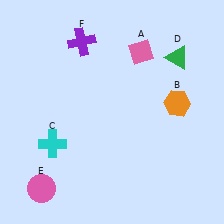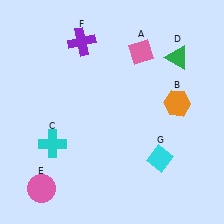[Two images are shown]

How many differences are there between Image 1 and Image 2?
There is 1 difference between the two images.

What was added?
A cyan diamond (G) was added in Image 2.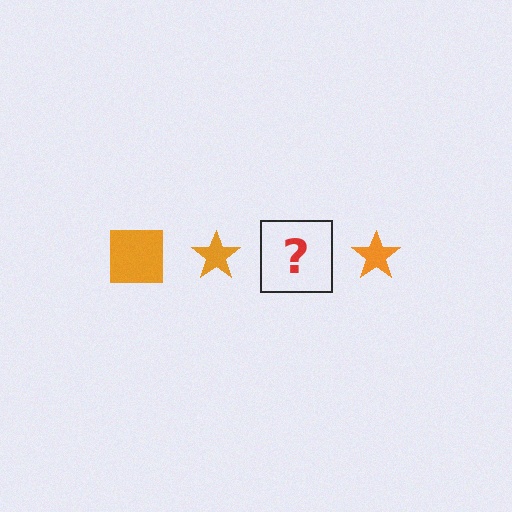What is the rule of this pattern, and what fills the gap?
The rule is that the pattern cycles through square, star shapes in orange. The gap should be filled with an orange square.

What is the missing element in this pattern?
The missing element is an orange square.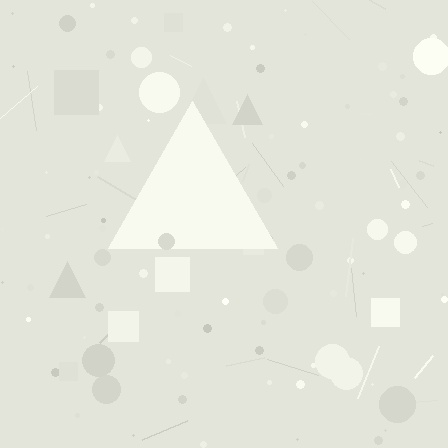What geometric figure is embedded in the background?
A triangle is embedded in the background.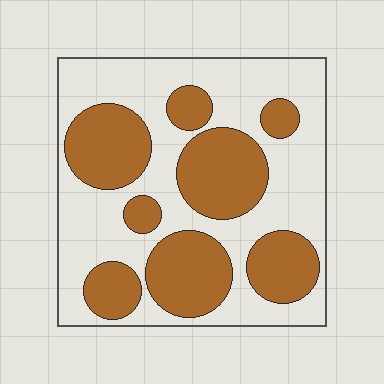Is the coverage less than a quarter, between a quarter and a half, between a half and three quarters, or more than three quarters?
Between a quarter and a half.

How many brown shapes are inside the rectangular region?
8.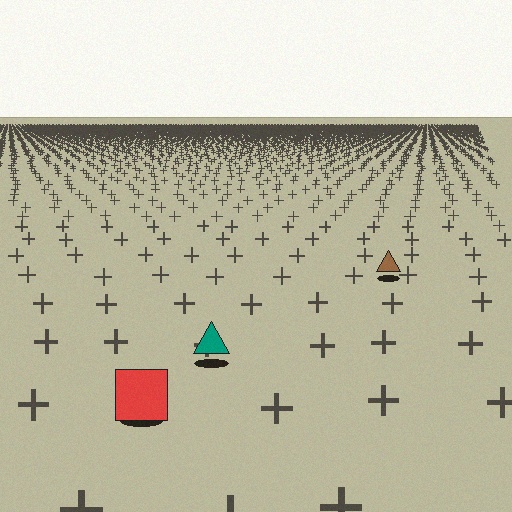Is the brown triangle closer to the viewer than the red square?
No. The red square is closer — you can tell from the texture gradient: the ground texture is coarser near it.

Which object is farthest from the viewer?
The brown triangle is farthest from the viewer. It appears smaller and the ground texture around it is denser.